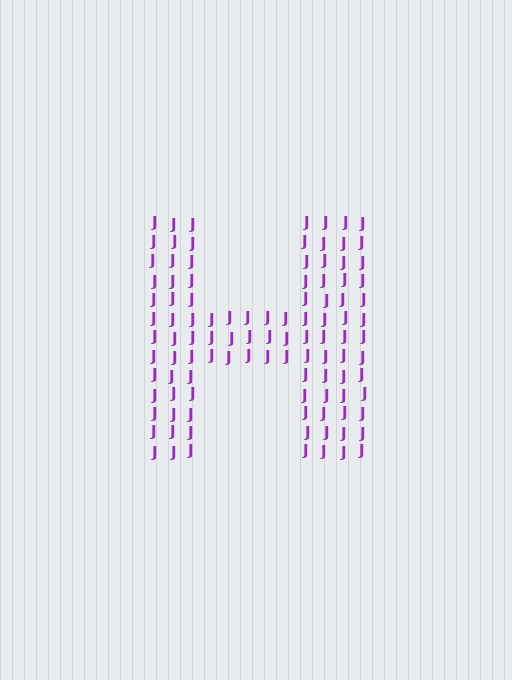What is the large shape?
The large shape is the letter H.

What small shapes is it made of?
It is made of small letter J's.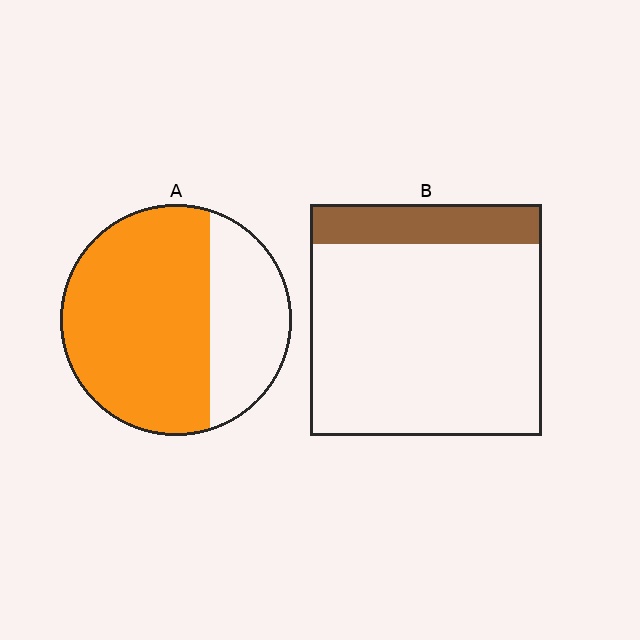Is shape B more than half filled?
No.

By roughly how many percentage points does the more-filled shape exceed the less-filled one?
By roughly 50 percentage points (A over B).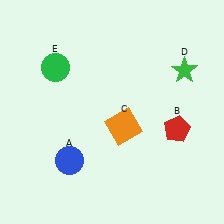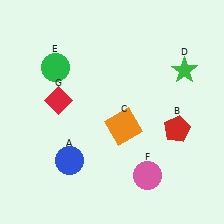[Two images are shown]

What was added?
A pink circle (F), a red diamond (G) were added in Image 2.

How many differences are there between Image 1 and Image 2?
There are 2 differences between the two images.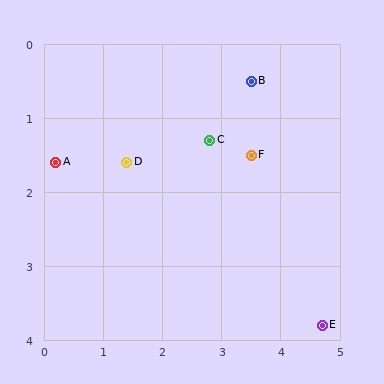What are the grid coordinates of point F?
Point F is at approximately (3.5, 1.5).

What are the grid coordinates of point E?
Point E is at approximately (4.7, 3.8).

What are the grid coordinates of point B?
Point B is at approximately (3.5, 0.5).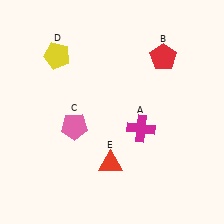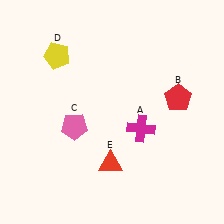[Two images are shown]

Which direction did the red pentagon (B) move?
The red pentagon (B) moved down.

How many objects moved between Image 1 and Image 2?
1 object moved between the two images.